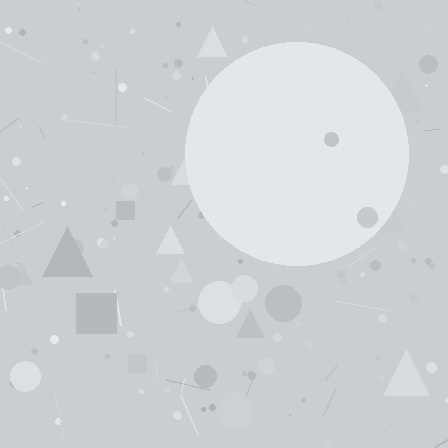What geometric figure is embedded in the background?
A circle is embedded in the background.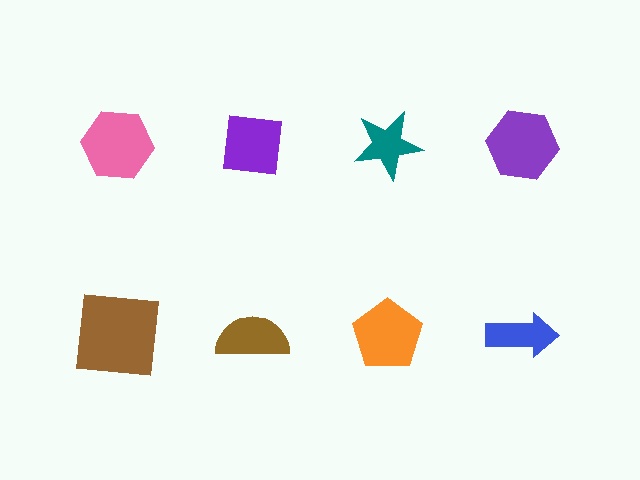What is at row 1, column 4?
A purple hexagon.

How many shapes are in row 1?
4 shapes.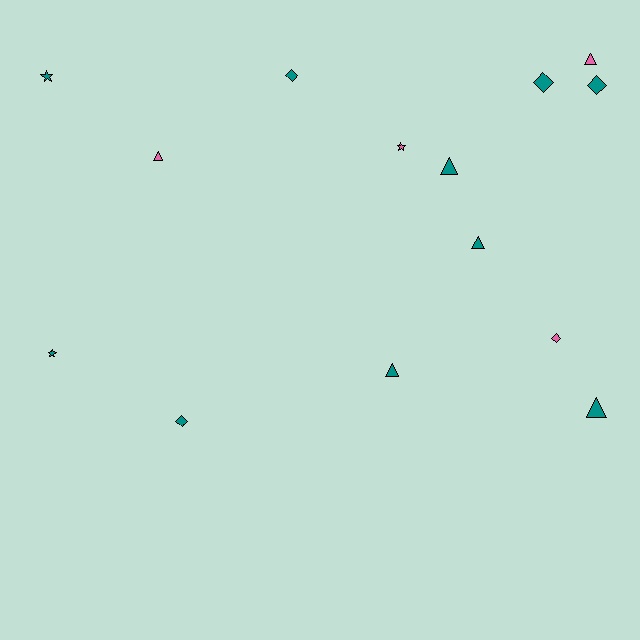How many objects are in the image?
There are 14 objects.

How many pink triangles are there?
There are 2 pink triangles.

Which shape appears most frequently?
Triangle, with 6 objects.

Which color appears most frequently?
Teal, with 10 objects.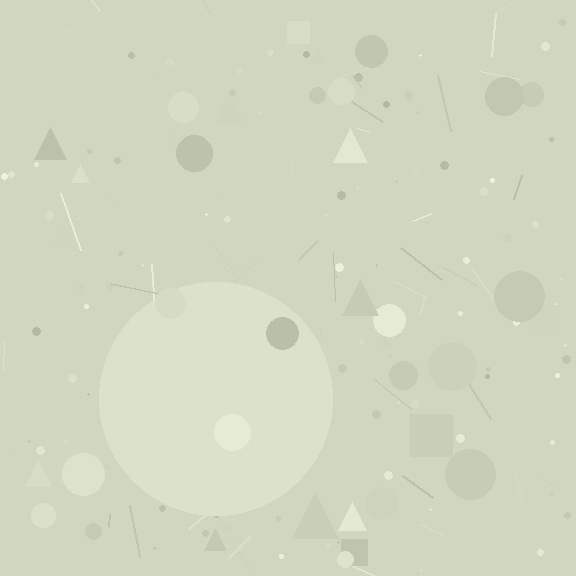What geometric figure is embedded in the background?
A circle is embedded in the background.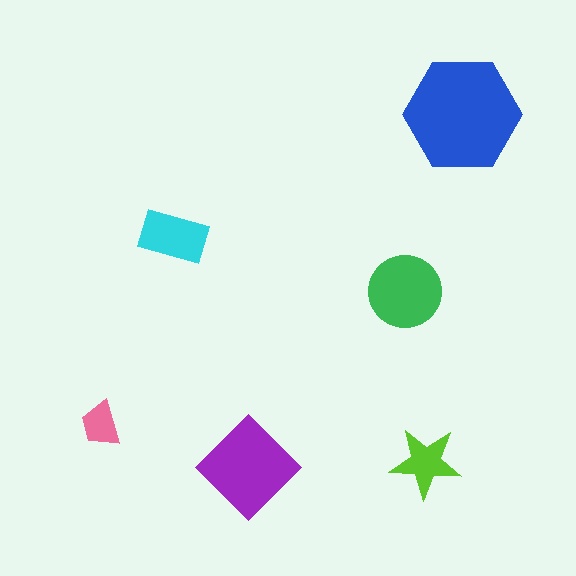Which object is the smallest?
The pink trapezoid.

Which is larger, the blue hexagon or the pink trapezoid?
The blue hexagon.